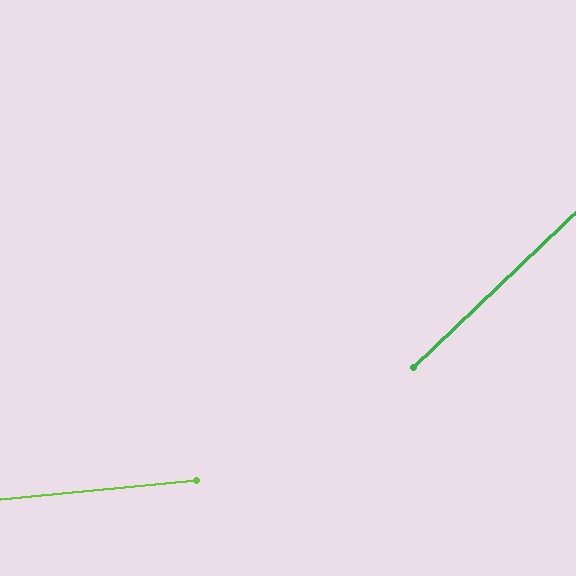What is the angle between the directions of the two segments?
Approximately 38 degrees.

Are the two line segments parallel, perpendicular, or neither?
Neither parallel nor perpendicular — they differ by about 38°.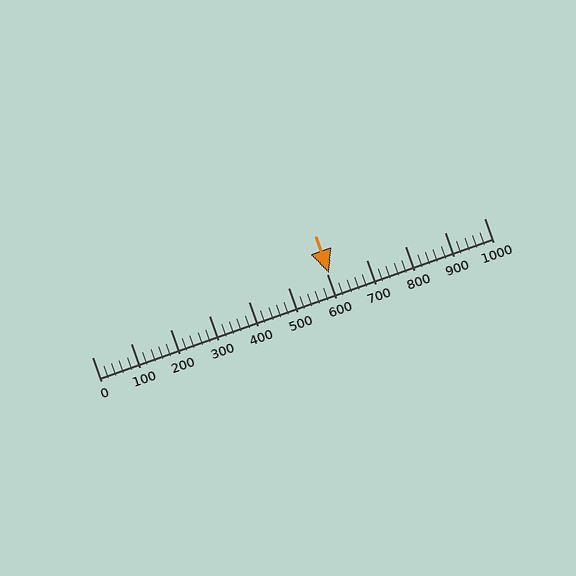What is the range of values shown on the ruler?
The ruler shows values from 0 to 1000.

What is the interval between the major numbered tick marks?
The major tick marks are spaced 100 units apart.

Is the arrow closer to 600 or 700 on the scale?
The arrow is closer to 600.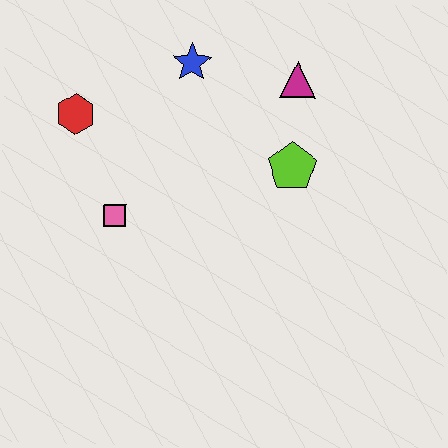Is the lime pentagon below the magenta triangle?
Yes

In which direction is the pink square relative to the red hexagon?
The pink square is below the red hexagon.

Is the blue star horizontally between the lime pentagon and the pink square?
Yes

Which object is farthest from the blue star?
The pink square is farthest from the blue star.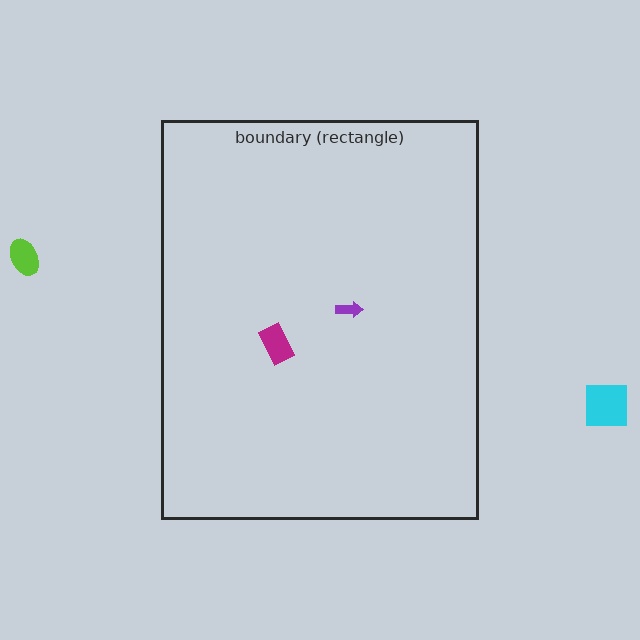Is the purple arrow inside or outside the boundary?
Inside.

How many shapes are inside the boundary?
2 inside, 2 outside.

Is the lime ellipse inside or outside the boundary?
Outside.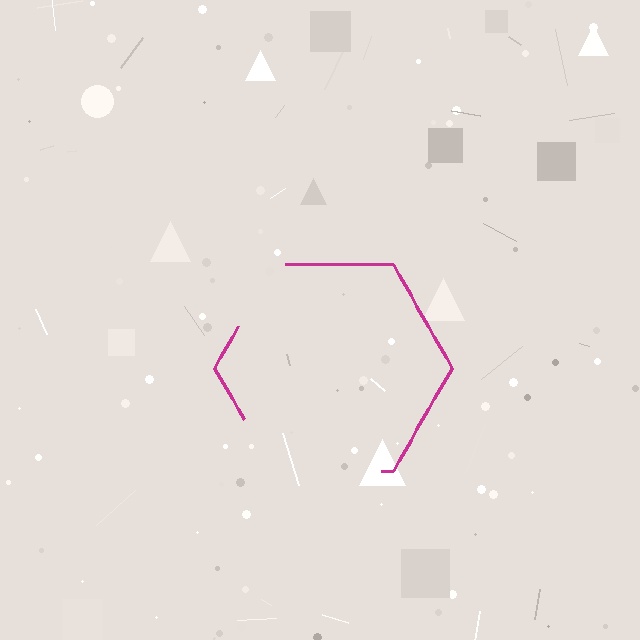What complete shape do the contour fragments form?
The contour fragments form a hexagon.